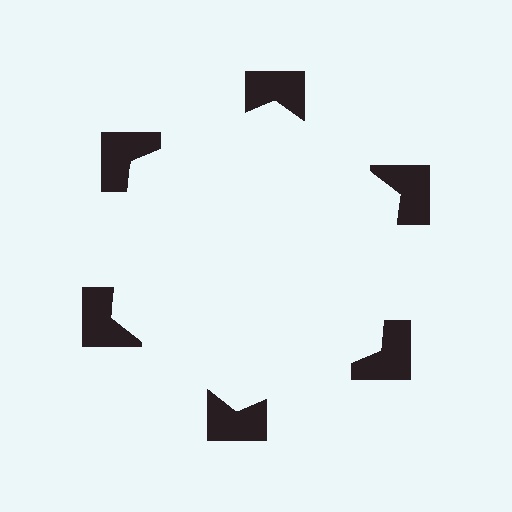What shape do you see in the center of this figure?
An illusory hexagon — its edges are inferred from the aligned wedge cuts in the notched squares, not physically drawn.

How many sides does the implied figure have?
6 sides.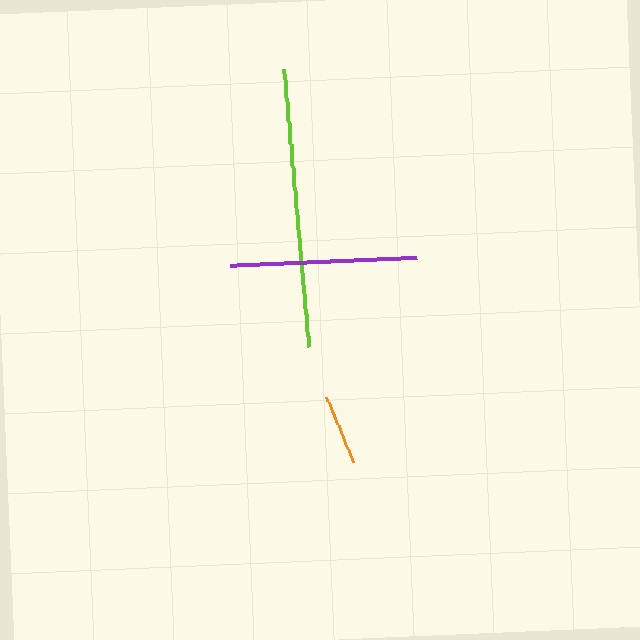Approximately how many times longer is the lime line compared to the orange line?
The lime line is approximately 4.0 times the length of the orange line.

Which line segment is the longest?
The lime line is the longest at approximately 279 pixels.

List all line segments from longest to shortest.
From longest to shortest: lime, purple, orange.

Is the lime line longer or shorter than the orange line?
The lime line is longer than the orange line.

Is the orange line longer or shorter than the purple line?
The purple line is longer than the orange line.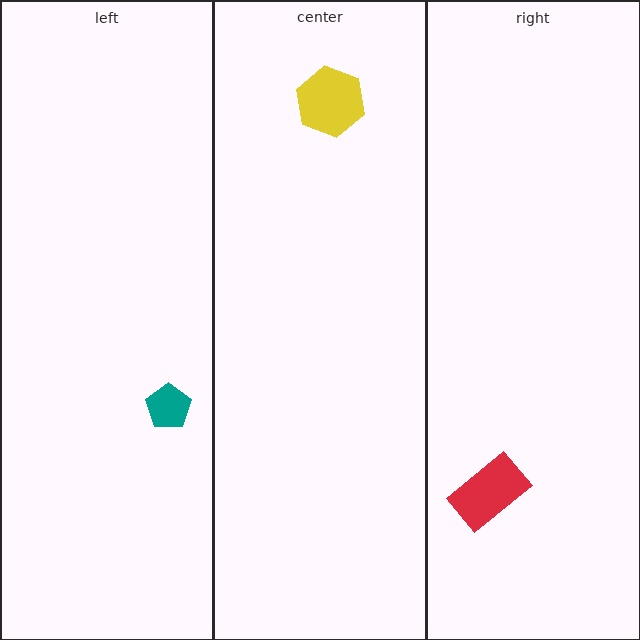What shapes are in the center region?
The yellow hexagon.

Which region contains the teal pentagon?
The left region.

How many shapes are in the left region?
1.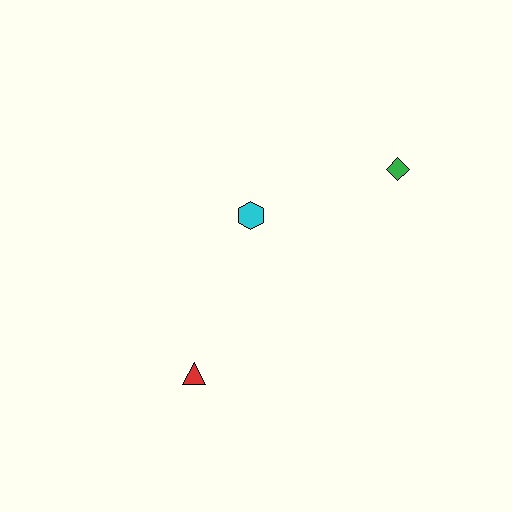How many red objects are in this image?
There is 1 red object.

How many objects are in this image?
There are 3 objects.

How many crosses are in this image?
There are no crosses.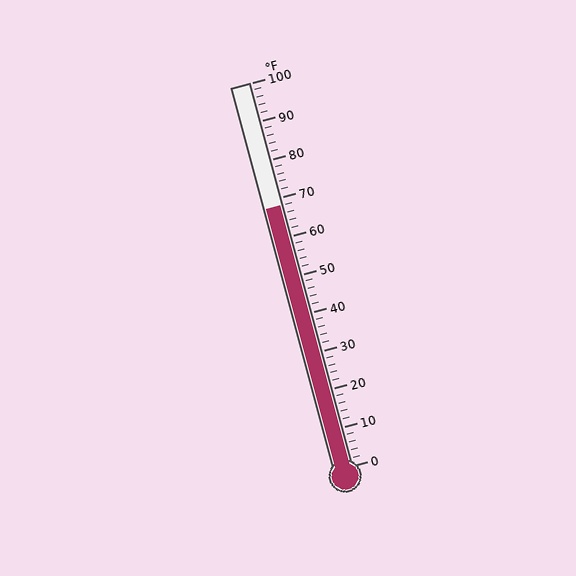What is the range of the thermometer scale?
The thermometer scale ranges from 0°F to 100°F.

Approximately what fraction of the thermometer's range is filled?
The thermometer is filled to approximately 70% of its range.